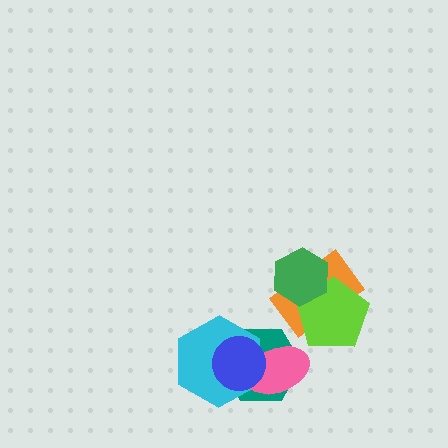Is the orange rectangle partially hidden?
Yes, it is partially covered by another shape.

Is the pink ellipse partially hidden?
Yes, it is partially covered by another shape.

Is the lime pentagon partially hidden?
Yes, it is partially covered by another shape.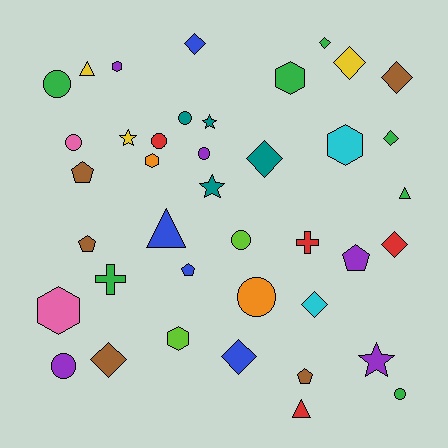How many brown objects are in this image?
There are 5 brown objects.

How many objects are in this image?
There are 40 objects.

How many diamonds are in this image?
There are 10 diamonds.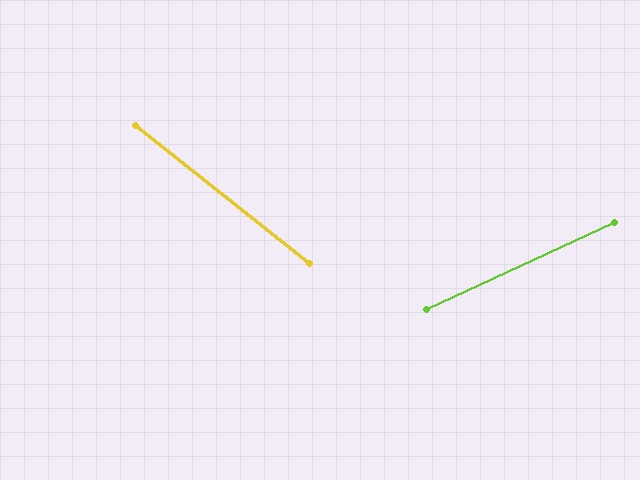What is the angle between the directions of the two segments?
Approximately 63 degrees.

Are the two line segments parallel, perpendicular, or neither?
Neither parallel nor perpendicular — they differ by about 63°.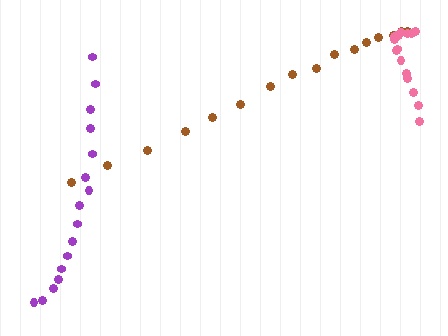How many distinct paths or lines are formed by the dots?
There are 3 distinct paths.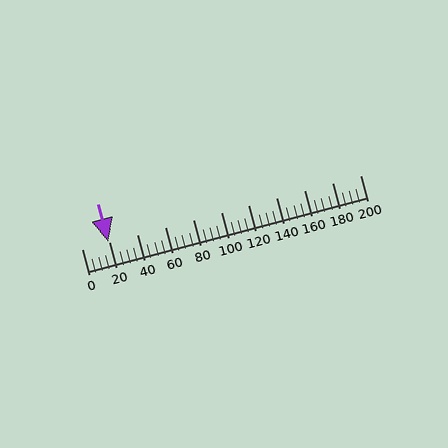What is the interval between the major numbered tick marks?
The major tick marks are spaced 20 units apart.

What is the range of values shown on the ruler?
The ruler shows values from 0 to 200.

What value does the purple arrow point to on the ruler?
The purple arrow points to approximately 19.